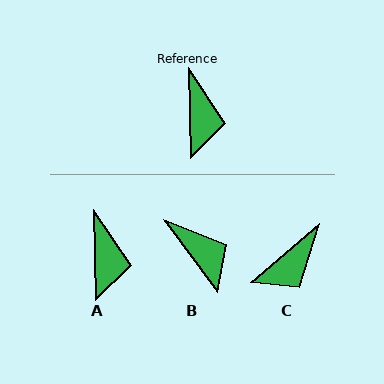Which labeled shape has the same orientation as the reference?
A.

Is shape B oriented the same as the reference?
No, it is off by about 35 degrees.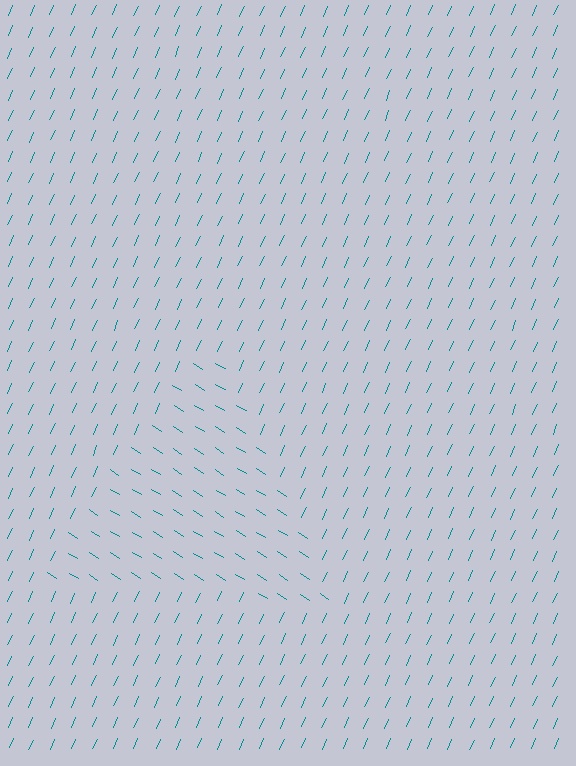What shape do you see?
I see a triangle.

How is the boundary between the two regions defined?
The boundary is defined purely by a change in line orientation (approximately 82 degrees difference). All lines are the same color and thickness.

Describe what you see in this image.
The image is filled with small teal line segments. A triangle region in the image has lines oriented differently from the surrounding lines, creating a visible texture boundary.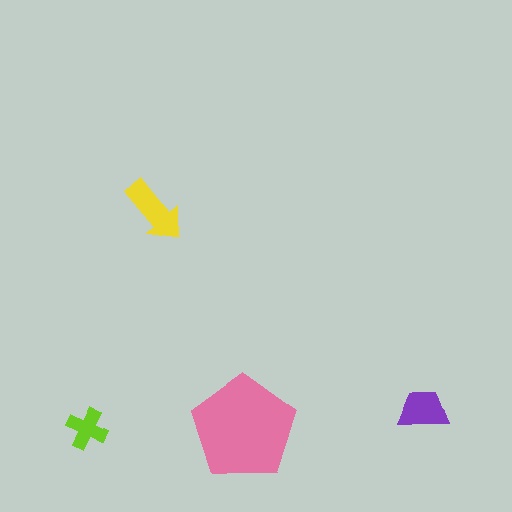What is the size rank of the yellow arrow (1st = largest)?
2nd.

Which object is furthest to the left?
The lime cross is leftmost.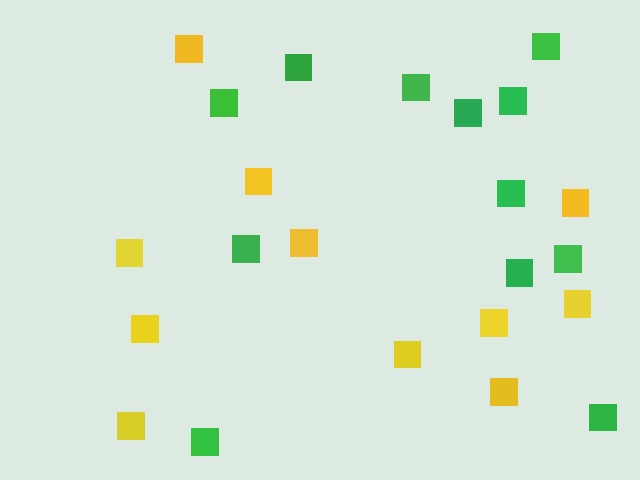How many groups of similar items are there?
There are 2 groups: one group of yellow squares (11) and one group of green squares (12).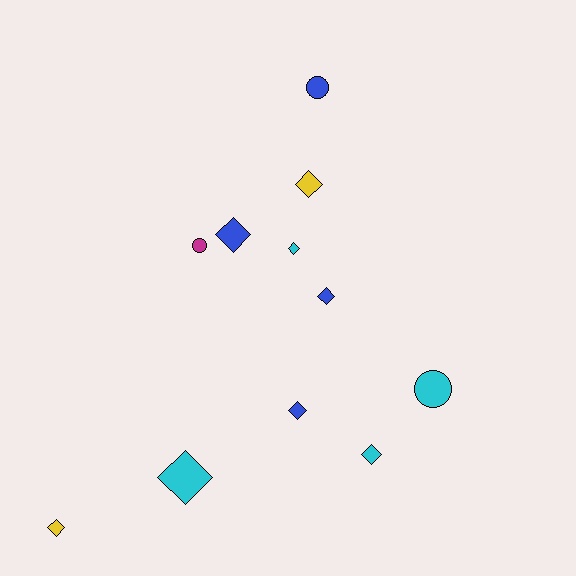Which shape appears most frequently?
Diamond, with 8 objects.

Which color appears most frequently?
Cyan, with 4 objects.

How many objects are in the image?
There are 11 objects.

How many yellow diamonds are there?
There are 2 yellow diamonds.